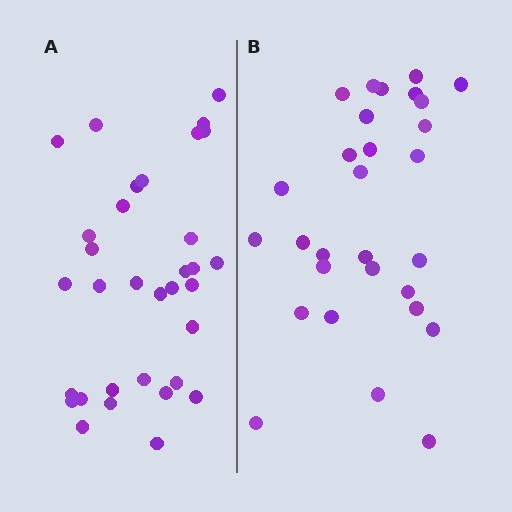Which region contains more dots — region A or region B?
Region A (the left region) has more dots.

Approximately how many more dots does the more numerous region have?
Region A has about 4 more dots than region B.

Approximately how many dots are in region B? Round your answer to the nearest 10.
About 30 dots. (The exact count is 29, which rounds to 30.)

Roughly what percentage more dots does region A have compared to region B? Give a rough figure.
About 15% more.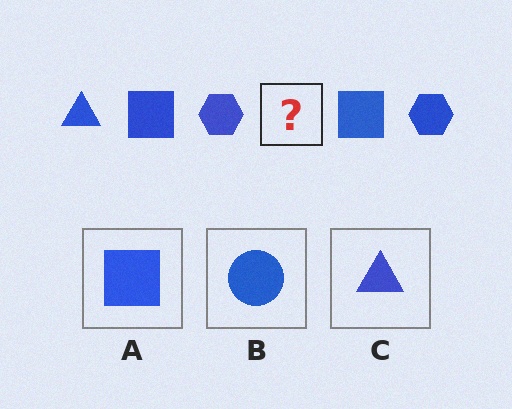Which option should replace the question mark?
Option C.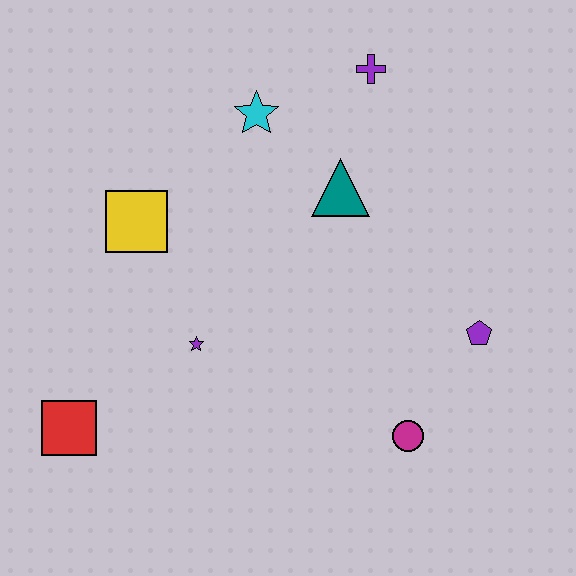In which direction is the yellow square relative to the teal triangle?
The yellow square is to the left of the teal triangle.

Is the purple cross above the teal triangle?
Yes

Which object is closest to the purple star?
The yellow square is closest to the purple star.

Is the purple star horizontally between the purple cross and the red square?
Yes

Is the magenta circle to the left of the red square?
No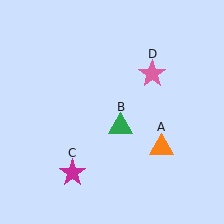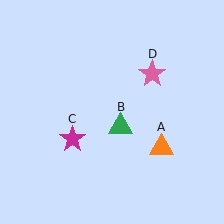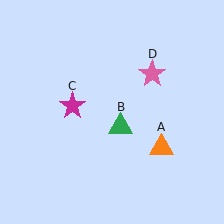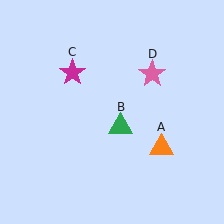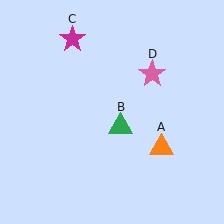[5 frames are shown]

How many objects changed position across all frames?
1 object changed position: magenta star (object C).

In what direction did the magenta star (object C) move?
The magenta star (object C) moved up.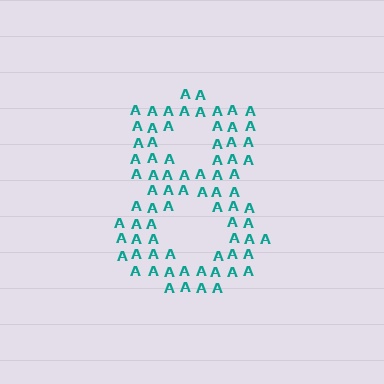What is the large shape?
The large shape is the digit 8.